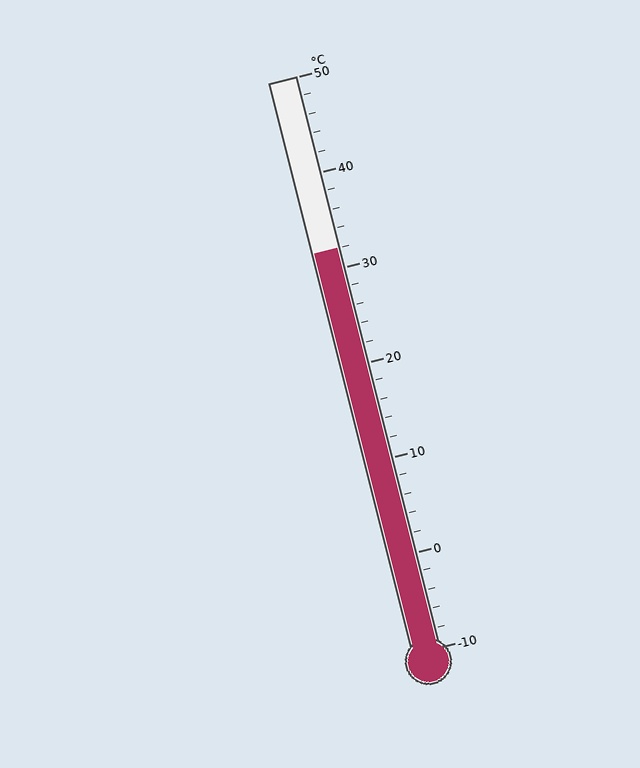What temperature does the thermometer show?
The thermometer shows approximately 32°C.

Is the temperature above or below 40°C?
The temperature is below 40°C.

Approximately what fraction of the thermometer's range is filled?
The thermometer is filled to approximately 70% of its range.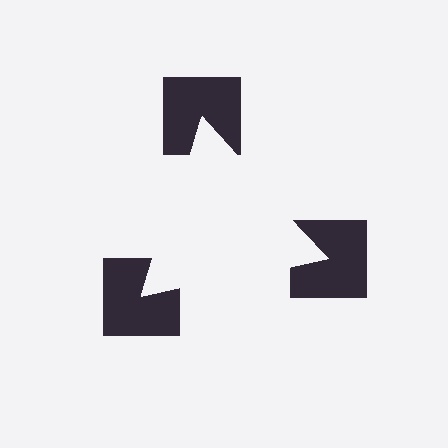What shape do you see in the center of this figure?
An illusory triangle — its edges are inferred from the aligned wedge cuts in the notched squares, not physically drawn.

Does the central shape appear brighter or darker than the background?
It typically appears slightly brighter than the background, even though no actual brightness change is drawn.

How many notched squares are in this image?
There are 3 — one at each vertex of the illusory triangle.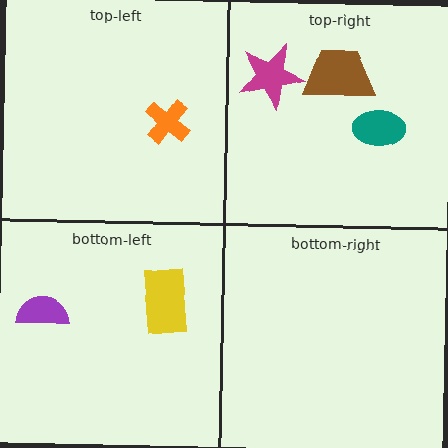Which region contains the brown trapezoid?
The top-right region.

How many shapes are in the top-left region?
1.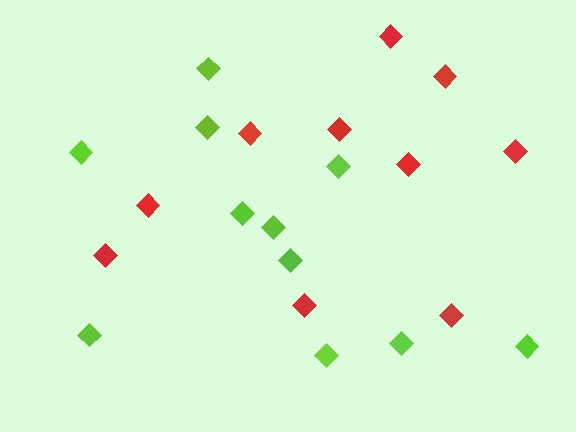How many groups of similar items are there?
There are 2 groups: one group of red diamonds (10) and one group of lime diamonds (11).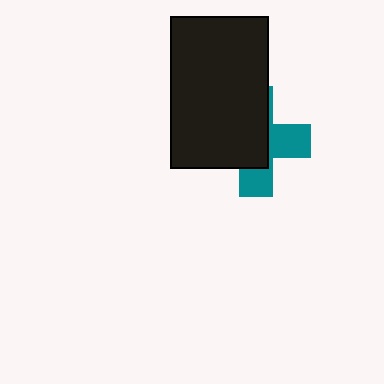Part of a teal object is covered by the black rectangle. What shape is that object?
It is a cross.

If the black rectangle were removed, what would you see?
You would see the complete teal cross.